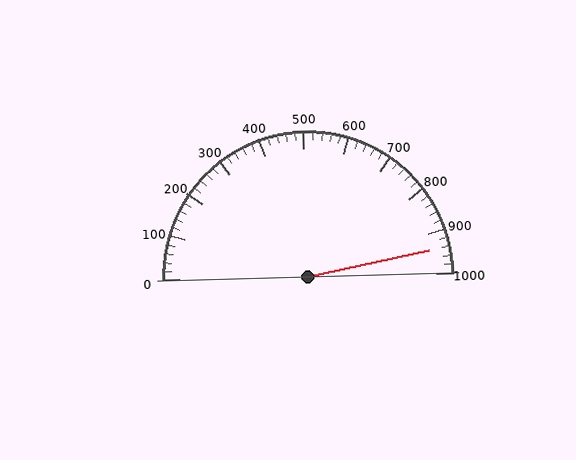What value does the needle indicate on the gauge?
The needle indicates approximately 940.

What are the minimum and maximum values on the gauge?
The gauge ranges from 0 to 1000.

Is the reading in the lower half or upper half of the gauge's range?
The reading is in the upper half of the range (0 to 1000).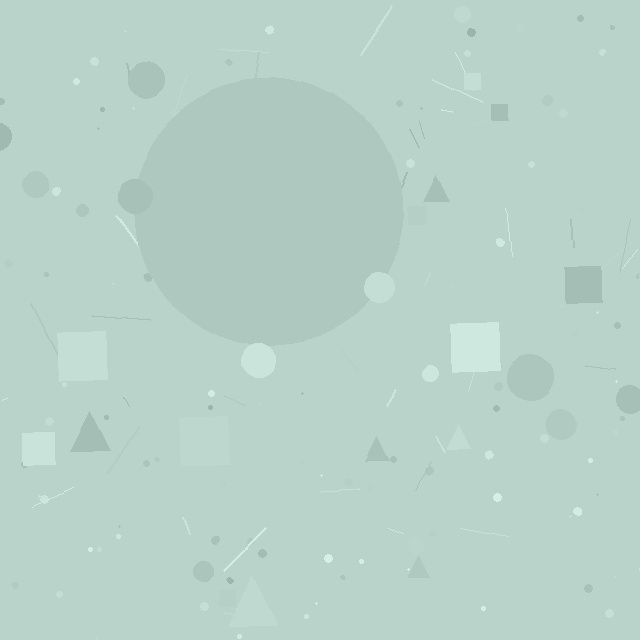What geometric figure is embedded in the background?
A circle is embedded in the background.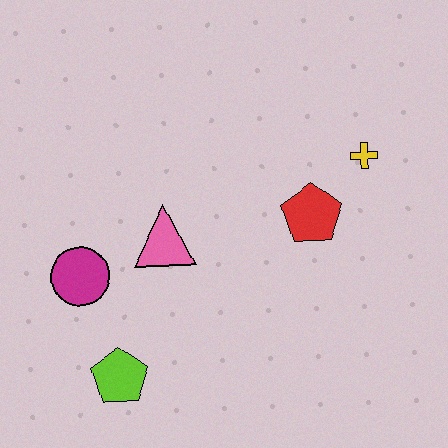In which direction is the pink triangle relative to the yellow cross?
The pink triangle is to the left of the yellow cross.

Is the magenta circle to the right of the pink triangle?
No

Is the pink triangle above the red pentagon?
No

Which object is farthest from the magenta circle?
The yellow cross is farthest from the magenta circle.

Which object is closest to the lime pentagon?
The magenta circle is closest to the lime pentagon.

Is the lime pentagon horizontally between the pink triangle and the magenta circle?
Yes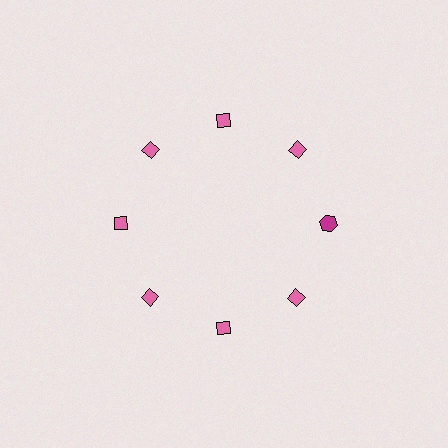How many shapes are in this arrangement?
There are 8 shapes arranged in a ring pattern.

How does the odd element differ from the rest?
It differs in both color (magenta instead of pink) and shape (hexagon instead of diamond).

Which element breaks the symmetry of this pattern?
The magenta hexagon at roughly the 3 o'clock position breaks the symmetry. All other shapes are pink diamonds.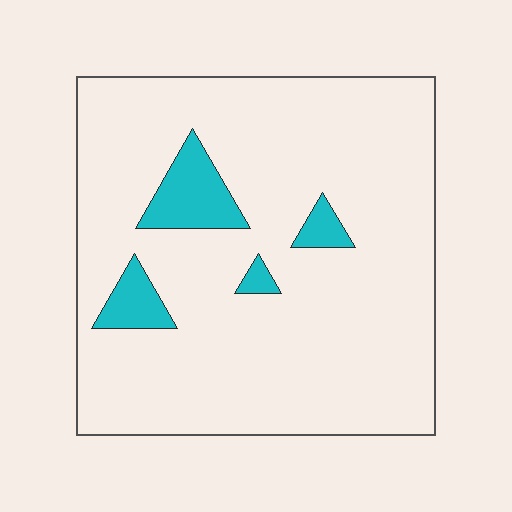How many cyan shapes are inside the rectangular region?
4.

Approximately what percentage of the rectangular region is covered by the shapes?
Approximately 10%.